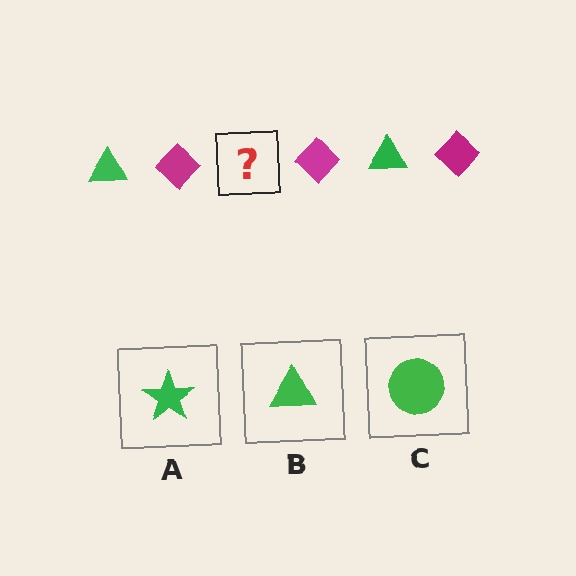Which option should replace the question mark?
Option B.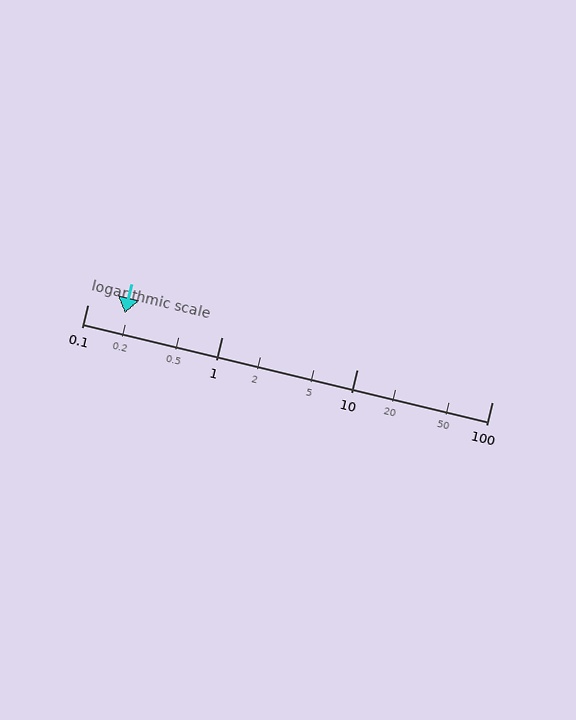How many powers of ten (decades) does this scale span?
The scale spans 3 decades, from 0.1 to 100.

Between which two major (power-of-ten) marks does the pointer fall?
The pointer is between 0.1 and 1.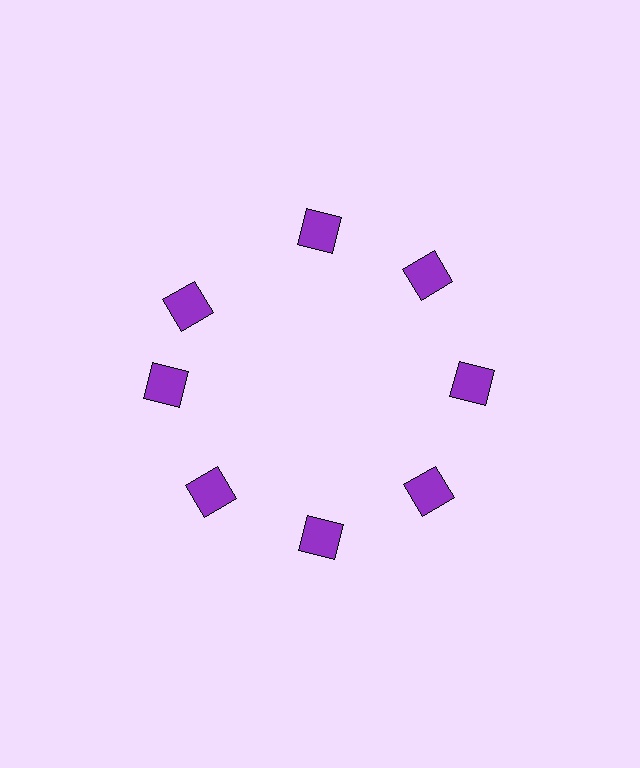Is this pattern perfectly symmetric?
No. The 8 purple squares are arranged in a ring, but one element near the 10 o'clock position is rotated out of alignment along the ring, breaking the 8-fold rotational symmetry.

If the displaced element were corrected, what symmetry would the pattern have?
It would have 8-fold rotational symmetry — the pattern would map onto itself every 45 degrees.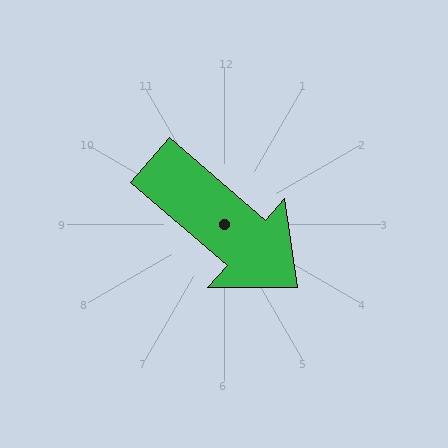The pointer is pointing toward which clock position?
Roughly 4 o'clock.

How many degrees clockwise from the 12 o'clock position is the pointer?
Approximately 131 degrees.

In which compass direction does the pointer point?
Southeast.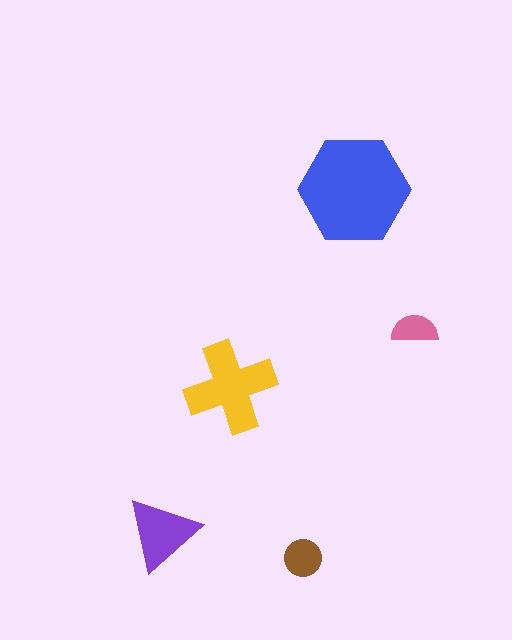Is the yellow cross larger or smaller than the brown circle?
Larger.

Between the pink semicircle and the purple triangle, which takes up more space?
The purple triangle.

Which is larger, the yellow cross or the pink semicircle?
The yellow cross.